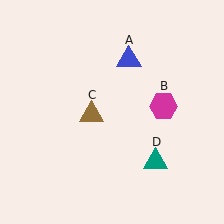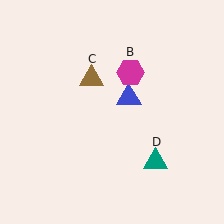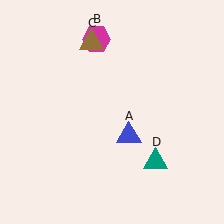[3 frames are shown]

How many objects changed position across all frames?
3 objects changed position: blue triangle (object A), magenta hexagon (object B), brown triangle (object C).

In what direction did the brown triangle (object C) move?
The brown triangle (object C) moved up.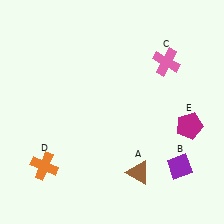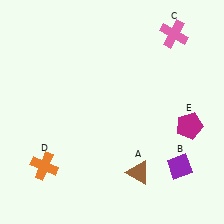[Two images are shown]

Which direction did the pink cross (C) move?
The pink cross (C) moved up.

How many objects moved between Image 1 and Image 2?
1 object moved between the two images.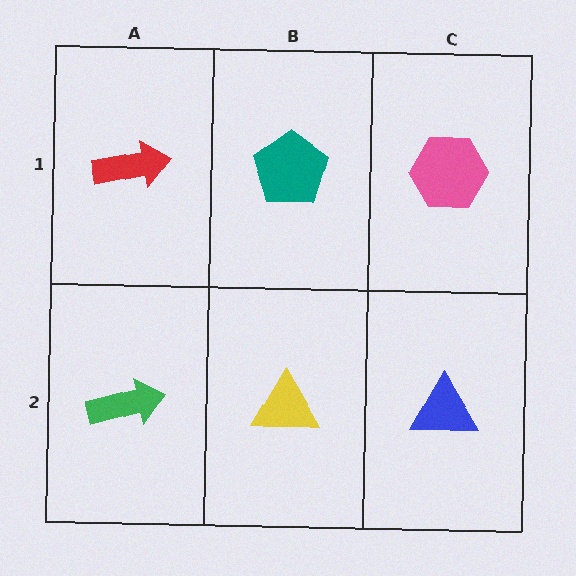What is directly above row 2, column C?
A pink hexagon.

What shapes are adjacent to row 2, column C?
A pink hexagon (row 1, column C), a yellow triangle (row 2, column B).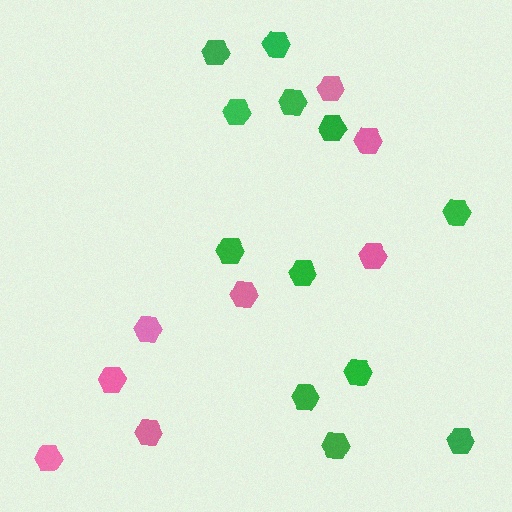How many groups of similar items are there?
There are 2 groups: one group of pink hexagons (8) and one group of green hexagons (12).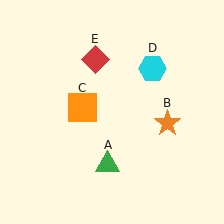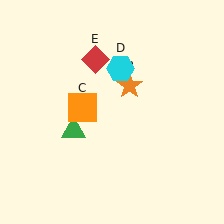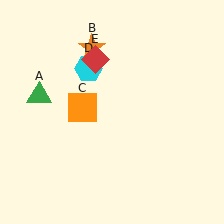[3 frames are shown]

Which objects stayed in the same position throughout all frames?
Orange square (object C) and red diamond (object E) remained stationary.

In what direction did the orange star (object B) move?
The orange star (object B) moved up and to the left.